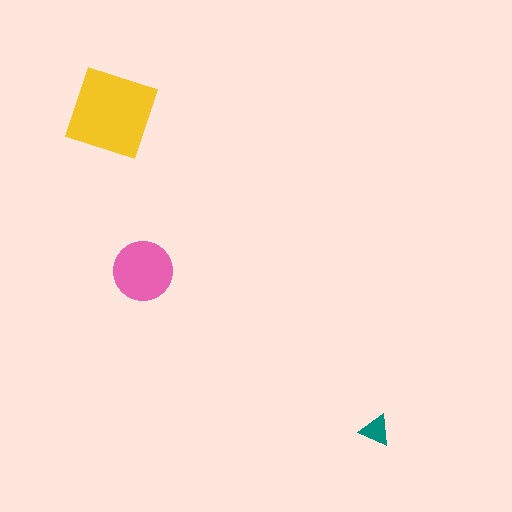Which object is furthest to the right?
The teal triangle is rightmost.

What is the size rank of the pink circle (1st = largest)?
2nd.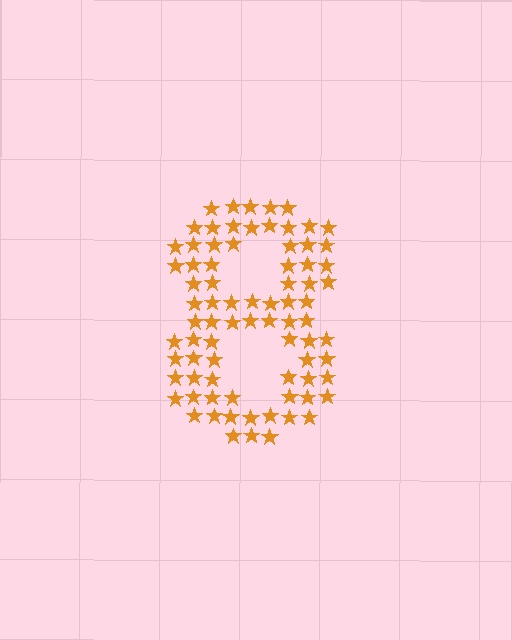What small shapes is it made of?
It is made of small stars.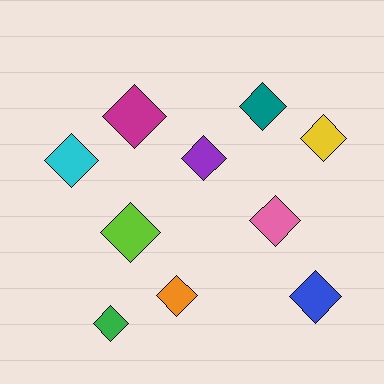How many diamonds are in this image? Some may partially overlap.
There are 10 diamonds.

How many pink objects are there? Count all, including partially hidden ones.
There is 1 pink object.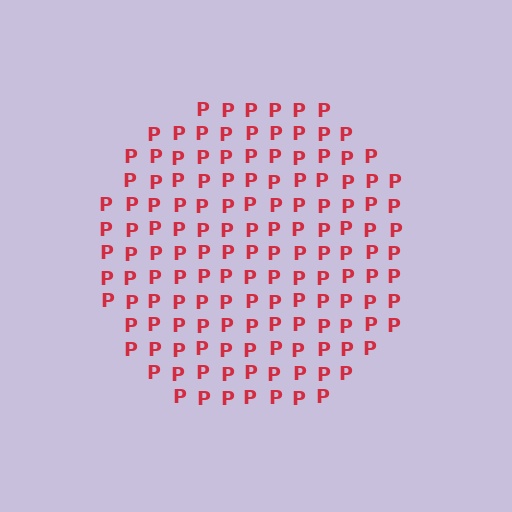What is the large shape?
The large shape is a circle.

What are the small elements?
The small elements are letter P's.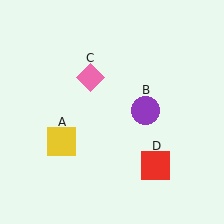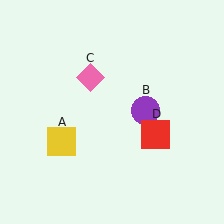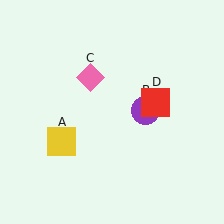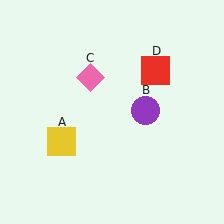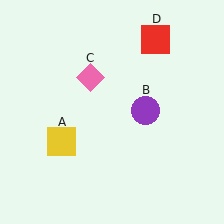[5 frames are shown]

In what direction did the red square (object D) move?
The red square (object D) moved up.